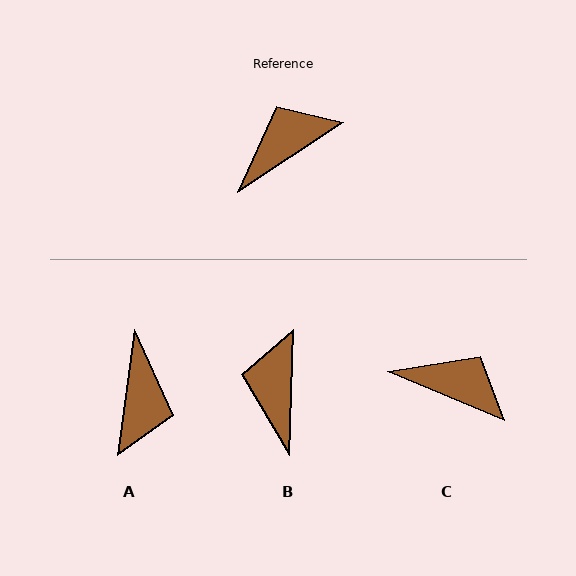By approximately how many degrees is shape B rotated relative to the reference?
Approximately 55 degrees counter-clockwise.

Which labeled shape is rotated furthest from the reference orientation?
A, about 131 degrees away.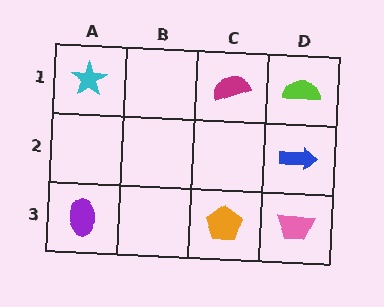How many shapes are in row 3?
3 shapes.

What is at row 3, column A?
A purple ellipse.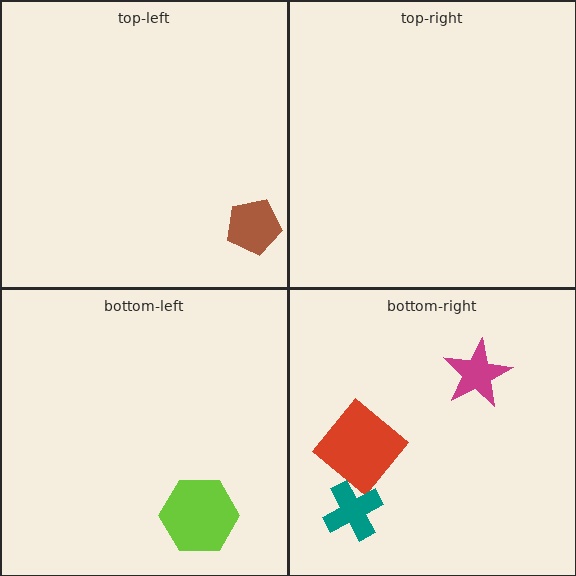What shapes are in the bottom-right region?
The magenta star, the red diamond, the teal cross.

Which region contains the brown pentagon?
The top-left region.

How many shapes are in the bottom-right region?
3.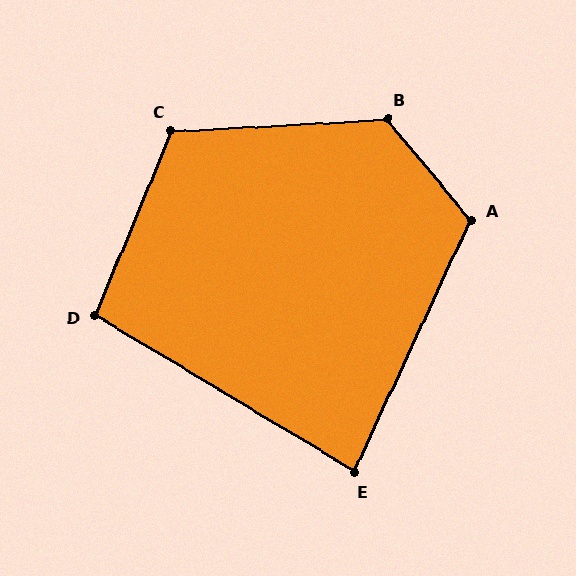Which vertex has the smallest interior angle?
E, at approximately 84 degrees.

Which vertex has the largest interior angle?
B, at approximately 127 degrees.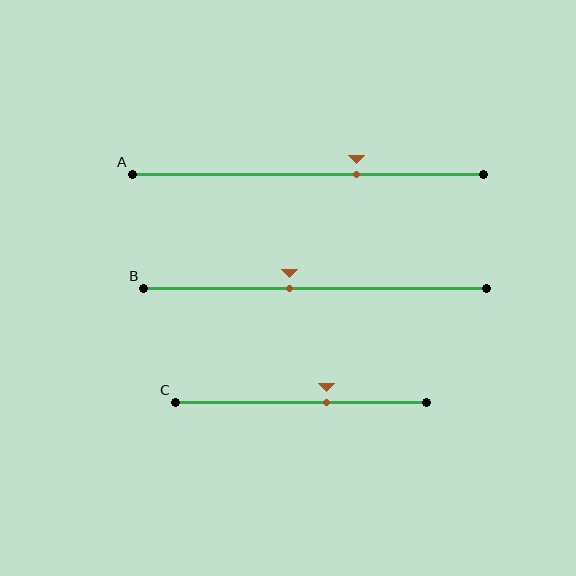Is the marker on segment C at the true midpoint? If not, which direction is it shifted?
No, the marker on segment C is shifted to the right by about 10% of the segment length.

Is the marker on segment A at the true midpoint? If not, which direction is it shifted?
No, the marker on segment A is shifted to the right by about 14% of the segment length.